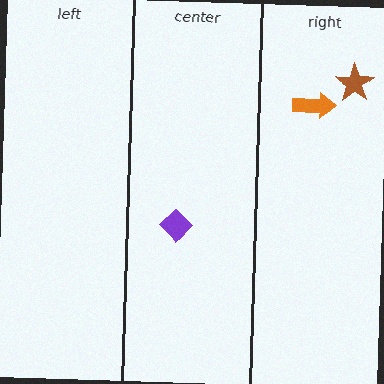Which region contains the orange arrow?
The right region.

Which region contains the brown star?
The right region.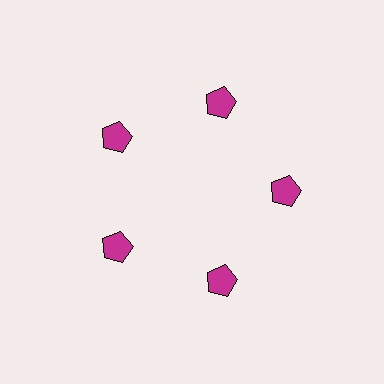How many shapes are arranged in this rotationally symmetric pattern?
There are 5 shapes, arranged in 5 groups of 1.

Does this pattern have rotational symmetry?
Yes, this pattern has 5-fold rotational symmetry. It looks the same after rotating 72 degrees around the center.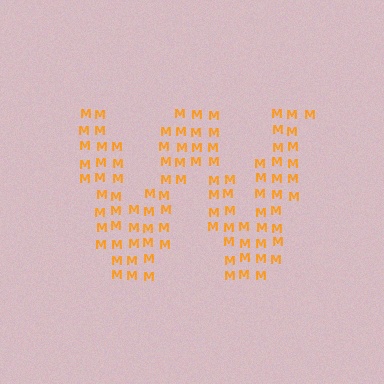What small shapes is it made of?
It is made of small letter M's.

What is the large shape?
The large shape is the letter W.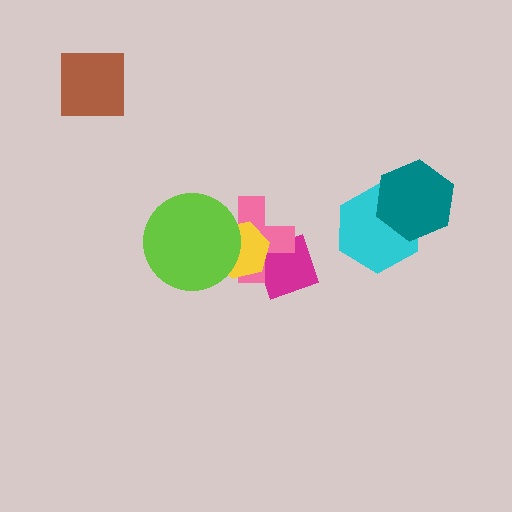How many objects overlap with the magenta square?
2 objects overlap with the magenta square.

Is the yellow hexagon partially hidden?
Yes, it is partially covered by another shape.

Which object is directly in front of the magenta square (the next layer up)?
The pink cross is directly in front of the magenta square.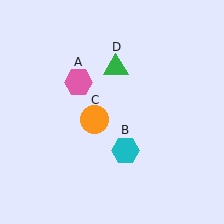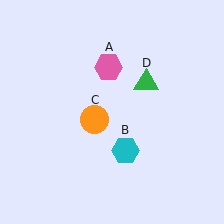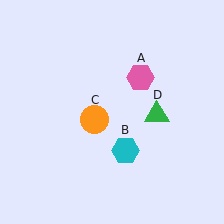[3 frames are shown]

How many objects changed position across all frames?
2 objects changed position: pink hexagon (object A), green triangle (object D).